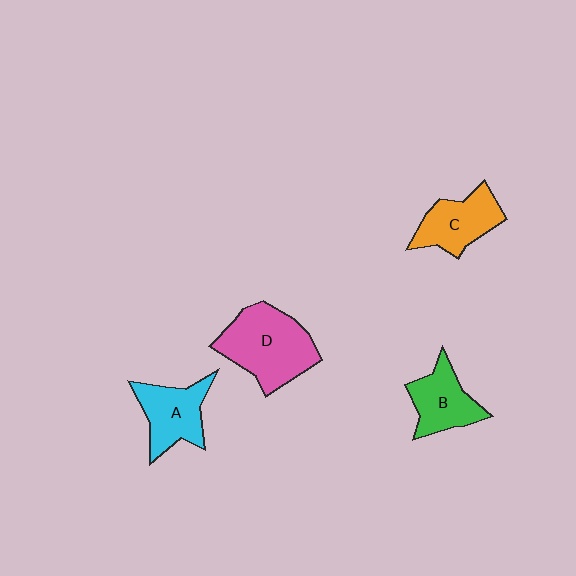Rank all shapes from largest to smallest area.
From largest to smallest: D (pink), A (cyan), C (orange), B (green).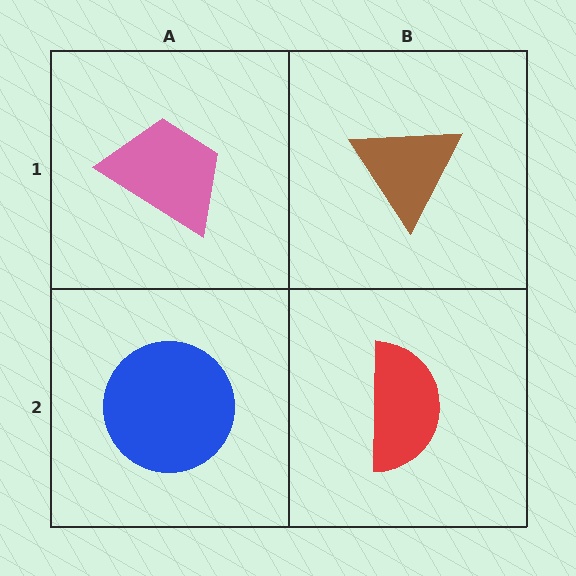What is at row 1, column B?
A brown triangle.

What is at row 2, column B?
A red semicircle.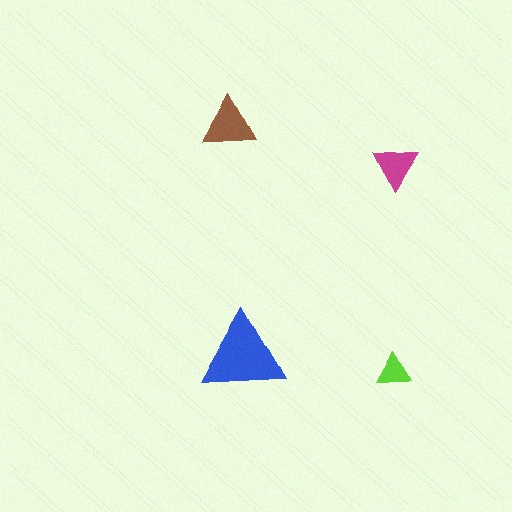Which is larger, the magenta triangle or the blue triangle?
The blue one.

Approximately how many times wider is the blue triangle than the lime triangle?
About 2.5 times wider.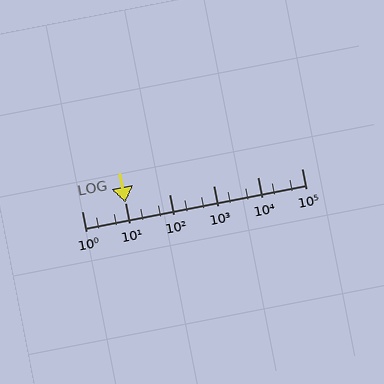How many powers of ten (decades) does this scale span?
The scale spans 5 decades, from 1 to 100000.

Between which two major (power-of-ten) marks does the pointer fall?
The pointer is between 10 and 100.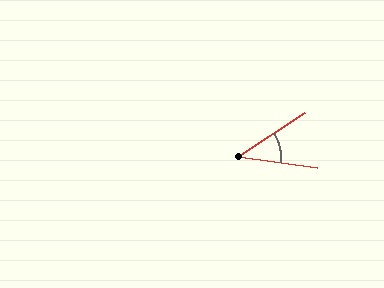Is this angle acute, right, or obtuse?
It is acute.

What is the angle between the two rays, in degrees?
Approximately 41 degrees.